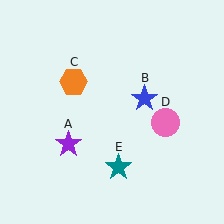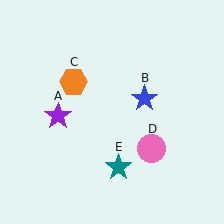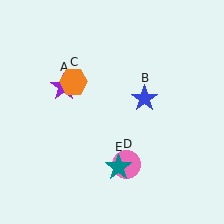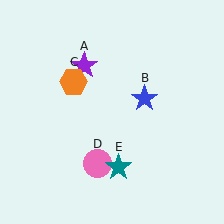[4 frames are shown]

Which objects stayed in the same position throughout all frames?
Blue star (object B) and orange hexagon (object C) and teal star (object E) remained stationary.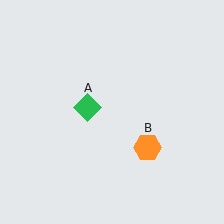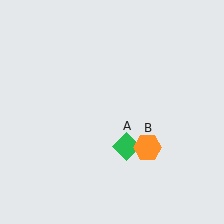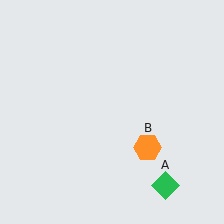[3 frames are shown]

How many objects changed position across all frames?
1 object changed position: green diamond (object A).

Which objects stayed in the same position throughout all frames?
Orange hexagon (object B) remained stationary.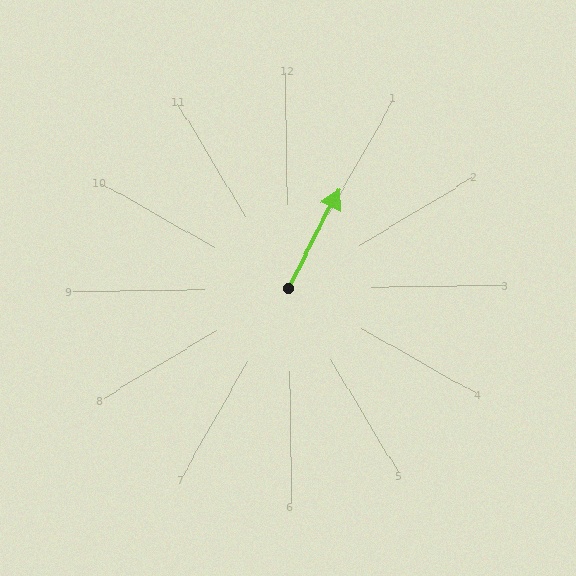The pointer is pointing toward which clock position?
Roughly 1 o'clock.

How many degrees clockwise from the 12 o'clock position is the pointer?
Approximately 28 degrees.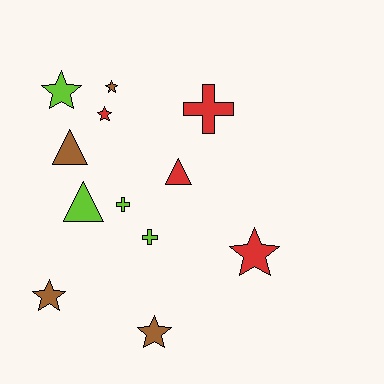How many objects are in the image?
There are 12 objects.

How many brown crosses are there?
There are no brown crosses.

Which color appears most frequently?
Red, with 4 objects.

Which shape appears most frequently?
Star, with 6 objects.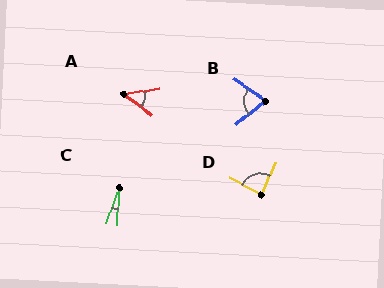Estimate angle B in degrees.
Approximately 74 degrees.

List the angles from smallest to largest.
C (17°), A (46°), B (74°), D (87°).